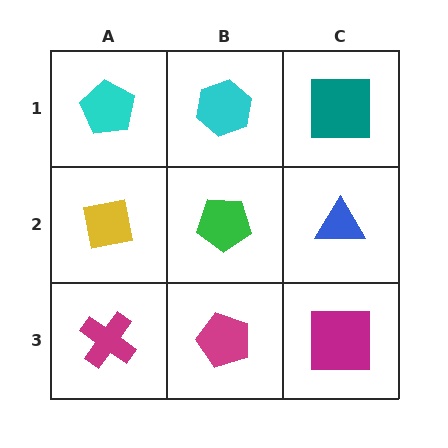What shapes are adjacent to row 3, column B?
A green pentagon (row 2, column B), a magenta cross (row 3, column A), a magenta square (row 3, column C).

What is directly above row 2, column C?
A teal square.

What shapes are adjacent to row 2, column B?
A cyan hexagon (row 1, column B), a magenta pentagon (row 3, column B), a yellow square (row 2, column A), a blue triangle (row 2, column C).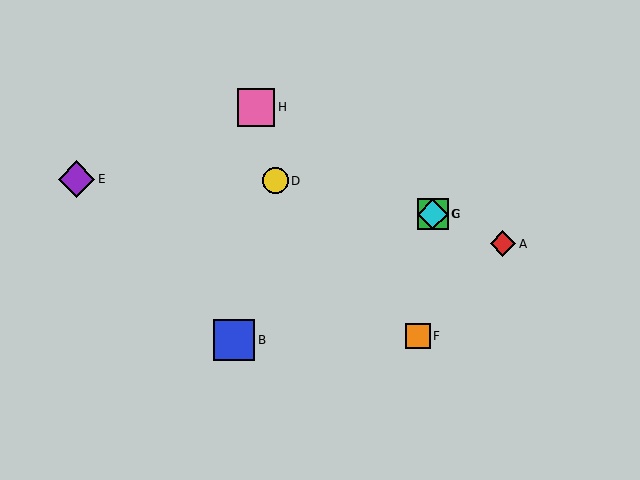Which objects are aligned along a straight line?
Objects B, C, G are aligned along a straight line.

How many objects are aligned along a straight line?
3 objects (B, C, G) are aligned along a straight line.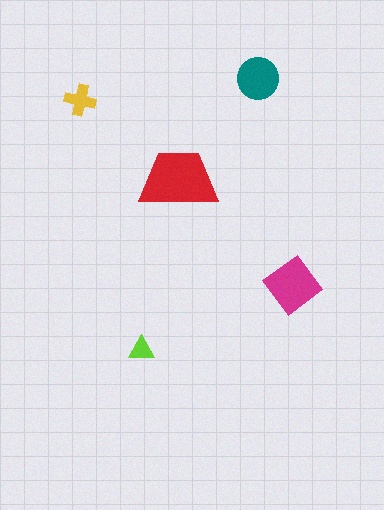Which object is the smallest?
The lime triangle.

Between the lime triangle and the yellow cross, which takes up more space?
The yellow cross.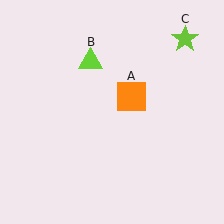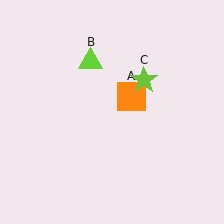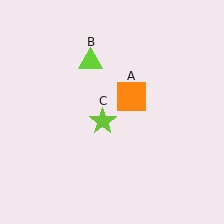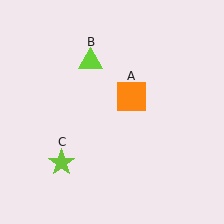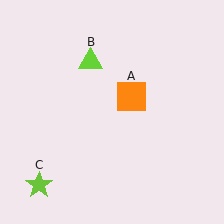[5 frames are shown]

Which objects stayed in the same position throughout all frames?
Orange square (object A) and lime triangle (object B) remained stationary.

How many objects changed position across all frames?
1 object changed position: lime star (object C).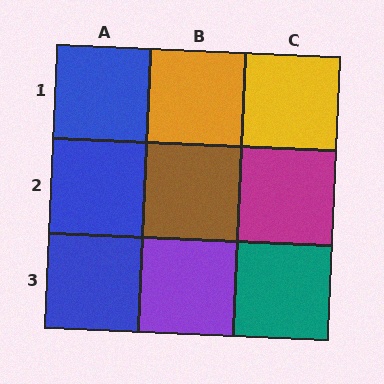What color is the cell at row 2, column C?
Magenta.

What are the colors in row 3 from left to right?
Blue, purple, teal.